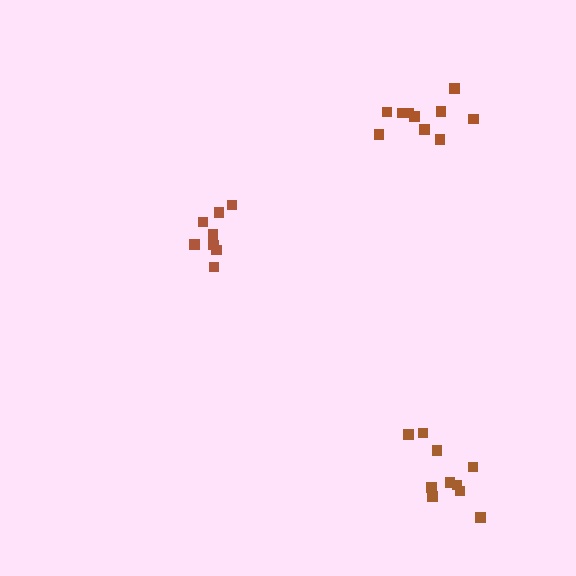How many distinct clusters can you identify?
There are 3 distinct clusters.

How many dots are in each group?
Group 1: 10 dots, Group 2: 8 dots, Group 3: 10 dots (28 total).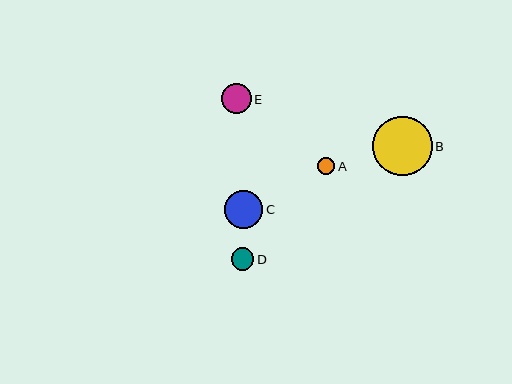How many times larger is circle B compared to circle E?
Circle B is approximately 2.0 times the size of circle E.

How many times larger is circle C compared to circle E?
Circle C is approximately 1.3 times the size of circle E.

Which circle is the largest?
Circle B is the largest with a size of approximately 59 pixels.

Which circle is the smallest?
Circle A is the smallest with a size of approximately 17 pixels.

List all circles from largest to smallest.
From largest to smallest: B, C, E, D, A.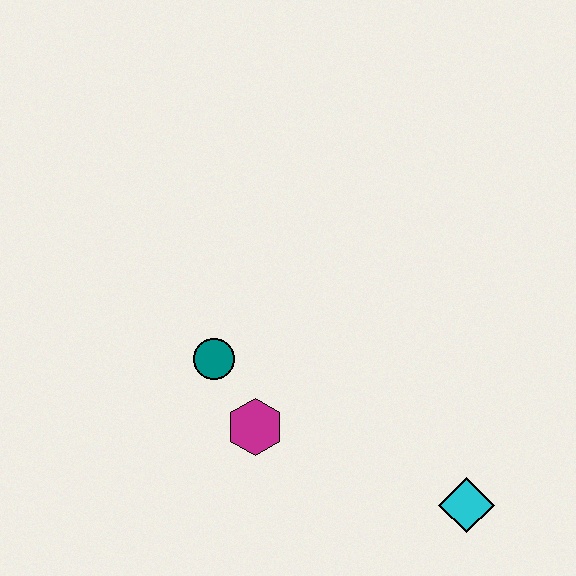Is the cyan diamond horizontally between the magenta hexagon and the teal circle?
No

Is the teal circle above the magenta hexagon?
Yes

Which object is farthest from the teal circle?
The cyan diamond is farthest from the teal circle.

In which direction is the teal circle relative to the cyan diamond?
The teal circle is to the left of the cyan diamond.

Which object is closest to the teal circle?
The magenta hexagon is closest to the teal circle.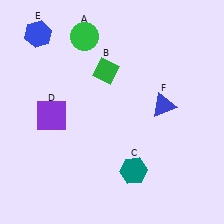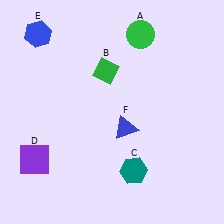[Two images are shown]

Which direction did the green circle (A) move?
The green circle (A) moved right.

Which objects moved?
The objects that moved are: the green circle (A), the purple square (D), the blue triangle (F).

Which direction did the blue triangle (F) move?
The blue triangle (F) moved left.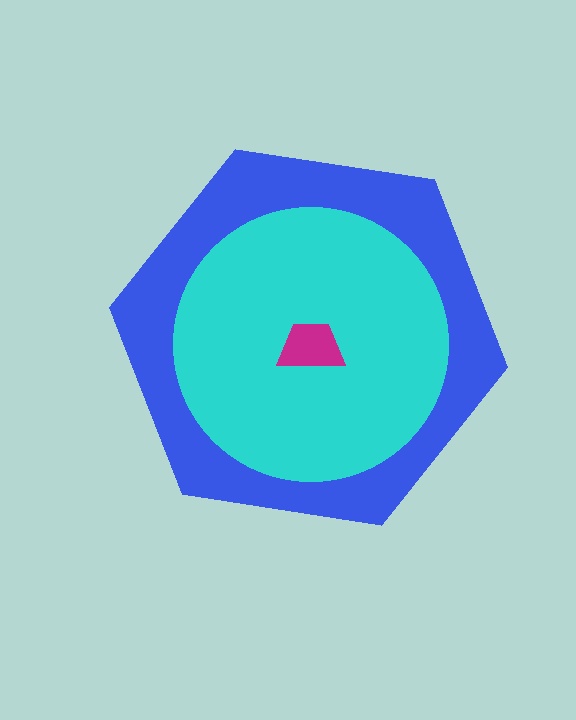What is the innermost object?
The magenta trapezoid.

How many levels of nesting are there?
3.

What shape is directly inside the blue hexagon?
The cyan circle.